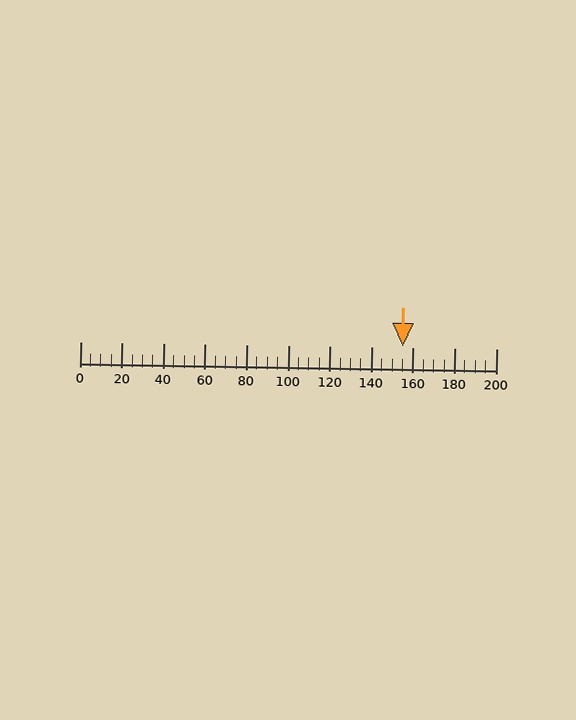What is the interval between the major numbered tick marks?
The major tick marks are spaced 20 units apart.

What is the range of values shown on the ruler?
The ruler shows values from 0 to 200.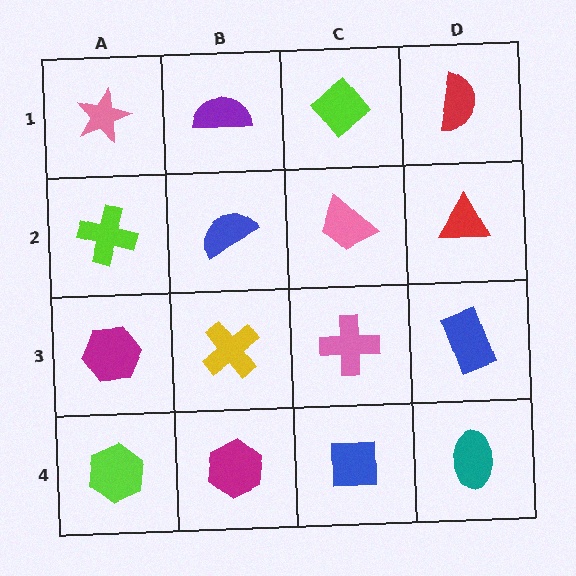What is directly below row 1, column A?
A lime cross.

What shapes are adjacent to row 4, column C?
A pink cross (row 3, column C), a magenta hexagon (row 4, column B), a teal ellipse (row 4, column D).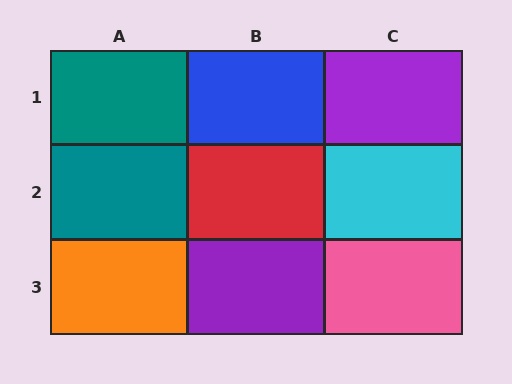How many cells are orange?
1 cell is orange.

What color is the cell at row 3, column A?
Orange.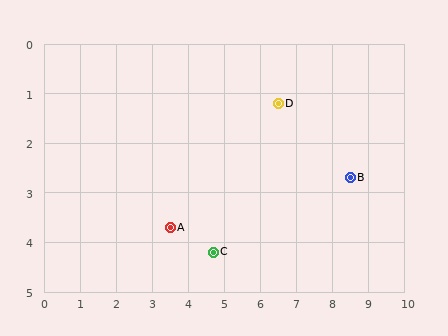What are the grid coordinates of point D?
Point D is at approximately (6.5, 1.2).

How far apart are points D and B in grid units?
Points D and B are about 2.5 grid units apart.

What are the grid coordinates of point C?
Point C is at approximately (4.7, 4.2).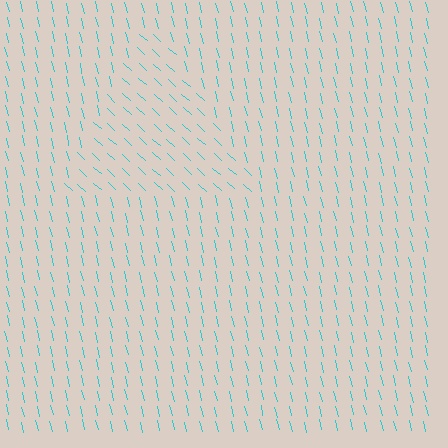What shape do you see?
I see a triangle.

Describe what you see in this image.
The image is filled with small cyan line segments. A triangle region in the image has lines oriented differently from the surrounding lines, creating a visible texture boundary.